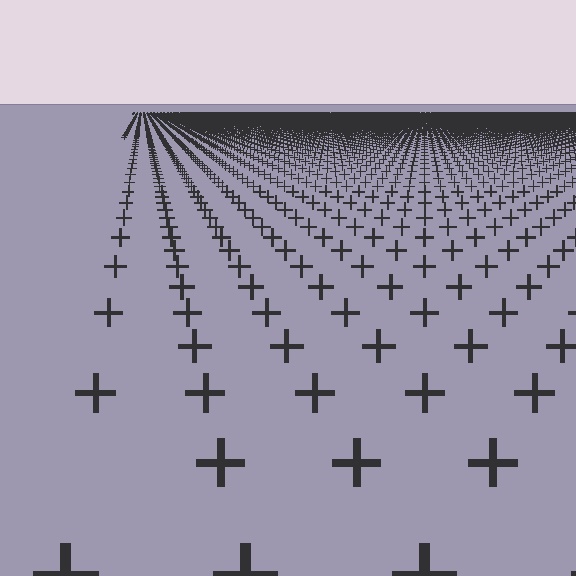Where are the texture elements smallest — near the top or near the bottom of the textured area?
Near the top.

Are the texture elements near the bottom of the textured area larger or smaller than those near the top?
Larger. Near the bottom, elements are closer to the viewer and appear at a bigger on-screen size.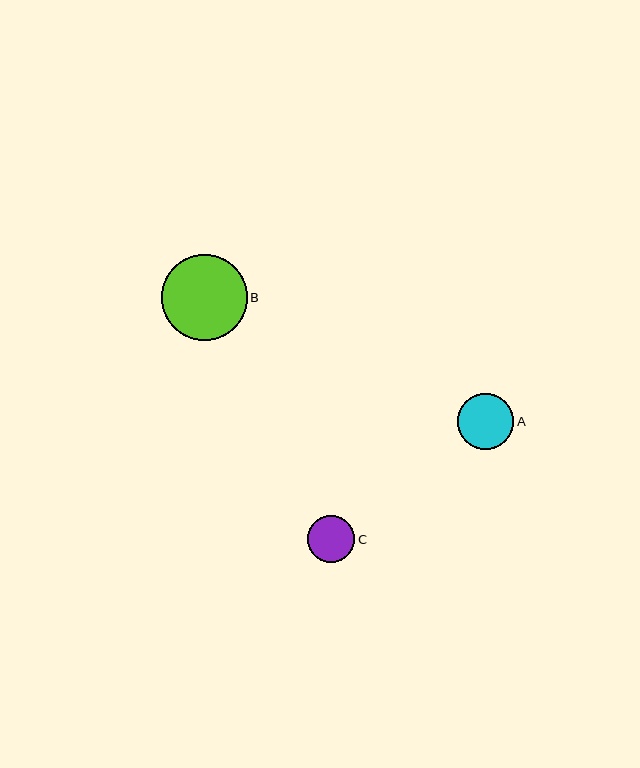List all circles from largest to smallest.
From largest to smallest: B, A, C.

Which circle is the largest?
Circle B is the largest with a size of approximately 86 pixels.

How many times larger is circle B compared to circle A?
Circle B is approximately 1.5 times the size of circle A.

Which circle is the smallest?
Circle C is the smallest with a size of approximately 47 pixels.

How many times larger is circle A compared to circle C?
Circle A is approximately 1.2 times the size of circle C.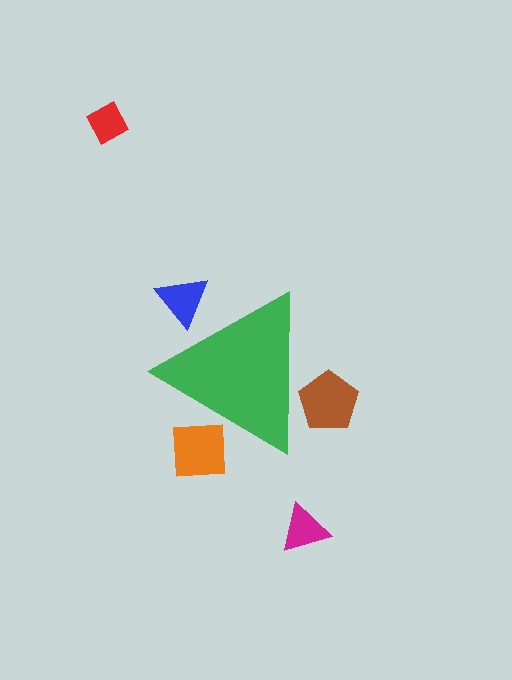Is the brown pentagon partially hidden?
Yes, the brown pentagon is partially hidden behind the green triangle.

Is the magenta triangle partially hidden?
No, the magenta triangle is fully visible.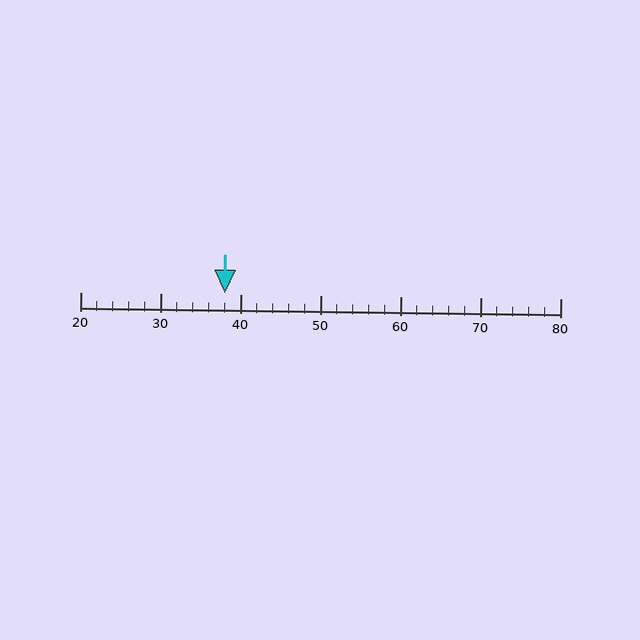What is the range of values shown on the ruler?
The ruler shows values from 20 to 80.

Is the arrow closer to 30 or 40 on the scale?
The arrow is closer to 40.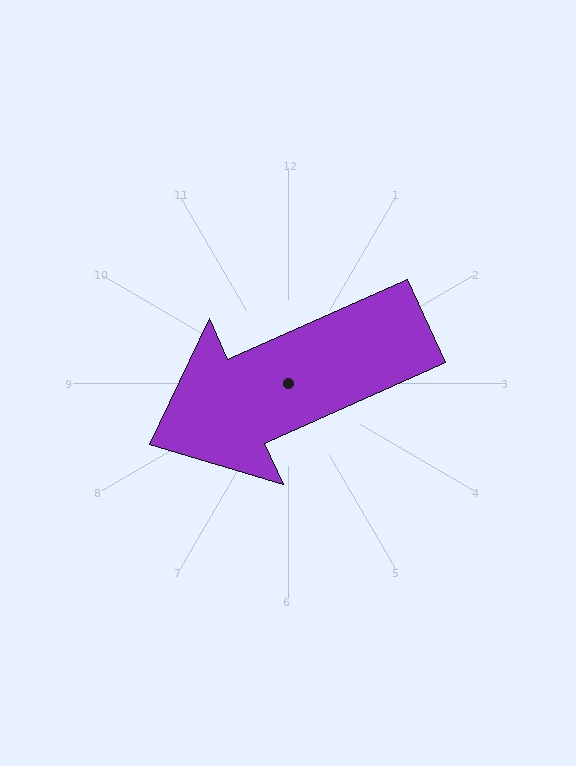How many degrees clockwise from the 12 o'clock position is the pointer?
Approximately 246 degrees.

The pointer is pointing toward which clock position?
Roughly 8 o'clock.